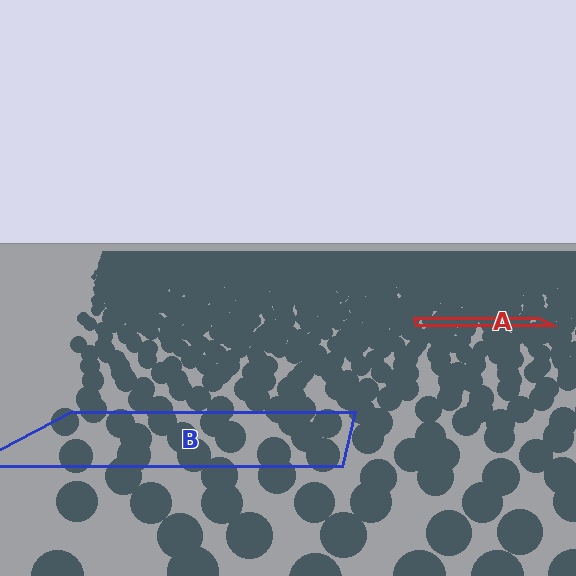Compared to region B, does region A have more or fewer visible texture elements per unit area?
Region A has more texture elements per unit area — they are packed more densely because it is farther away.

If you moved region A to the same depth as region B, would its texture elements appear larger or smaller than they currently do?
They would appear larger. At a closer depth, the same texture elements are projected at a bigger on-screen size.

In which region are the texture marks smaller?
The texture marks are smaller in region A, because it is farther away.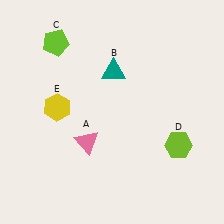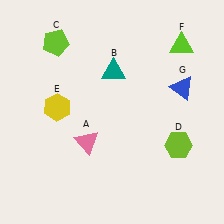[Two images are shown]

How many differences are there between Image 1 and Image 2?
There are 2 differences between the two images.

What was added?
A lime triangle (F), a blue triangle (G) were added in Image 2.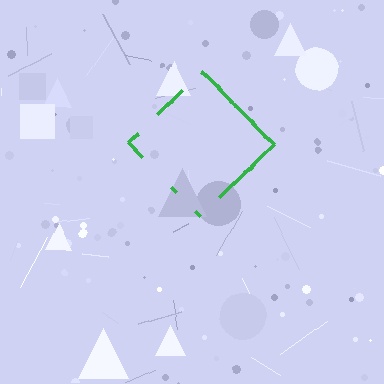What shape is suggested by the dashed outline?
The dashed outline suggests a diamond.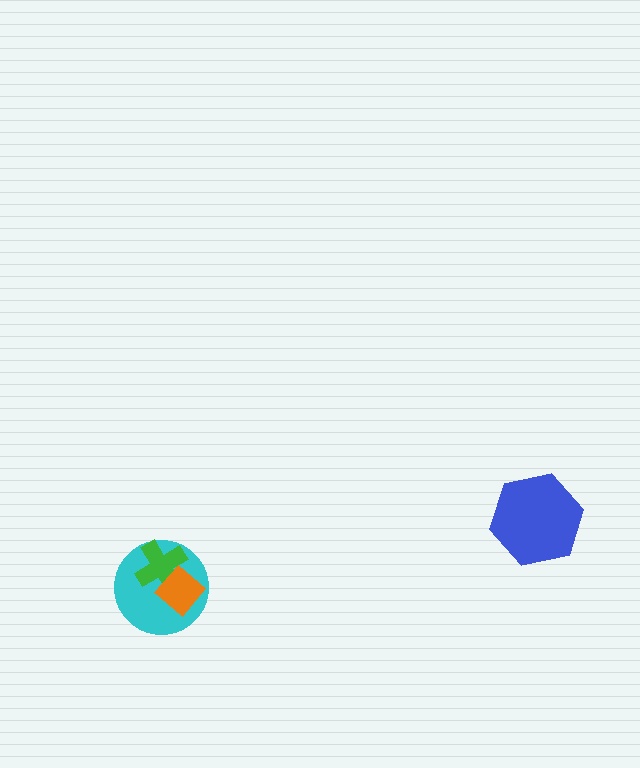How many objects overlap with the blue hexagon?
0 objects overlap with the blue hexagon.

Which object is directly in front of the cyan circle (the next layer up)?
The green cross is directly in front of the cyan circle.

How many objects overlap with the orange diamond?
2 objects overlap with the orange diamond.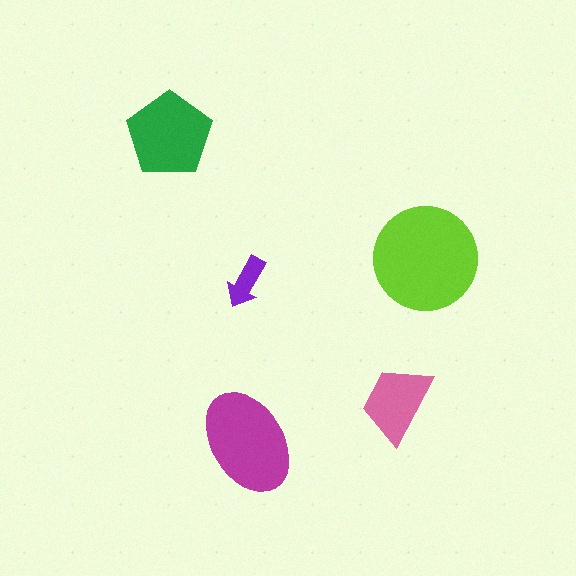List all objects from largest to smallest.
The lime circle, the magenta ellipse, the green pentagon, the pink trapezoid, the purple arrow.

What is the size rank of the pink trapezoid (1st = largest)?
4th.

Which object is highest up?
The green pentagon is topmost.